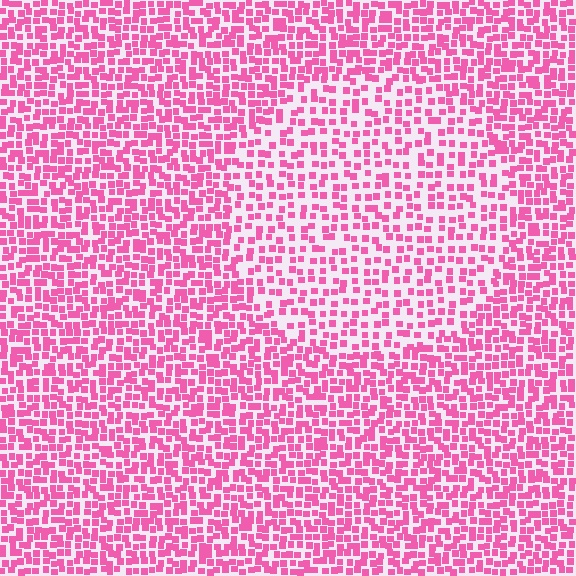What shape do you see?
I see a circle.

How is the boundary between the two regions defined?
The boundary is defined by a change in element density (approximately 1.7x ratio). All elements are the same color, size, and shape.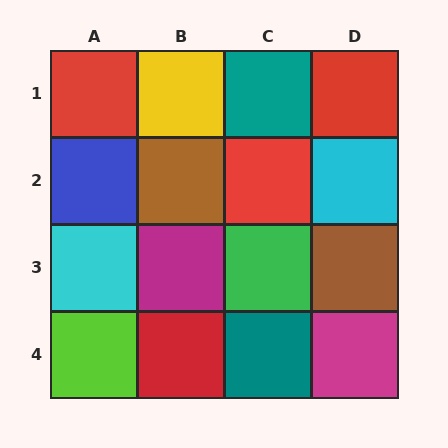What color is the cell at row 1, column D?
Red.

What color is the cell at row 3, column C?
Green.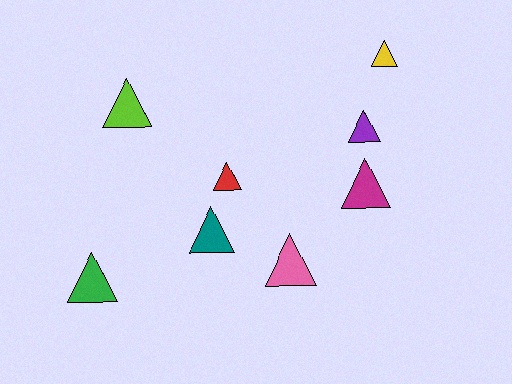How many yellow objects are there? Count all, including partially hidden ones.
There is 1 yellow object.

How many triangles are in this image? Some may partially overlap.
There are 8 triangles.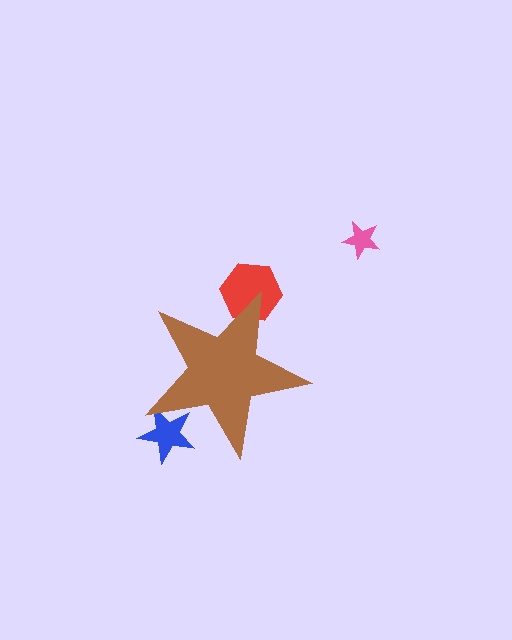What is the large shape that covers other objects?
A brown star.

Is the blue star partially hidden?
Yes, the blue star is partially hidden behind the brown star.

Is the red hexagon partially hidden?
Yes, the red hexagon is partially hidden behind the brown star.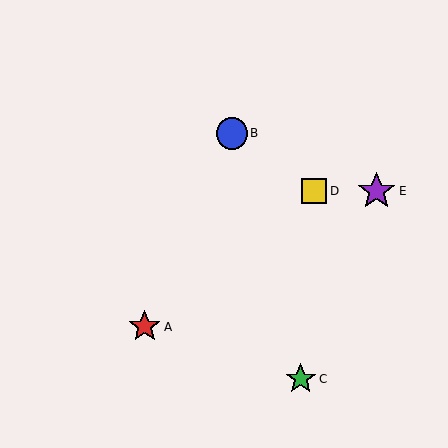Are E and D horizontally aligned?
Yes, both are at y≈191.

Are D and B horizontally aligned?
No, D is at y≈191 and B is at y≈133.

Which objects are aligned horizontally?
Objects D, E are aligned horizontally.